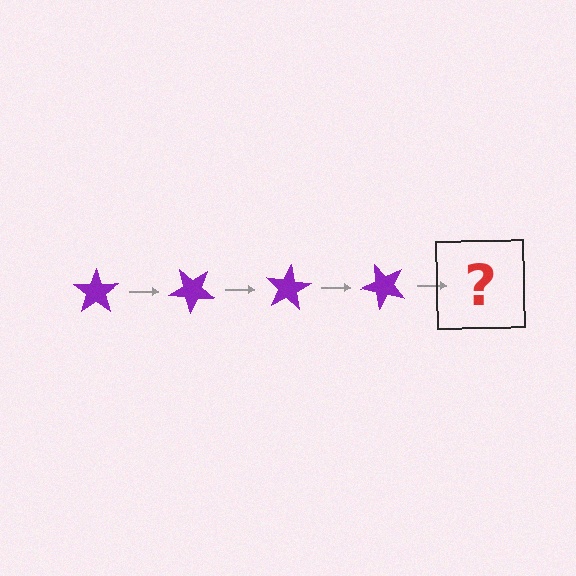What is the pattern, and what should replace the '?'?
The pattern is that the star rotates 40 degrees each step. The '?' should be a purple star rotated 160 degrees.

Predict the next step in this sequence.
The next step is a purple star rotated 160 degrees.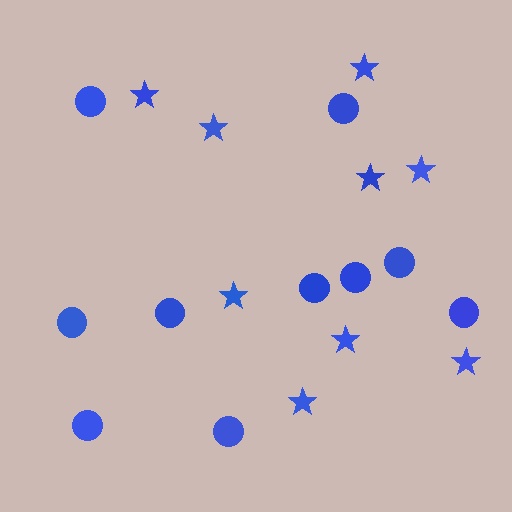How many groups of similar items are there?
There are 2 groups: one group of circles (10) and one group of stars (9).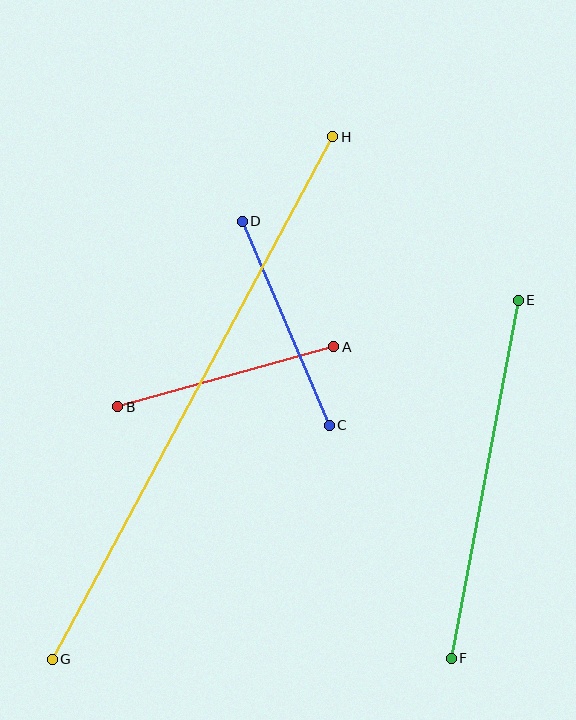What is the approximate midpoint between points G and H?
The midpoint is at approximately (193, 398) pixels.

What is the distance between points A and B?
The distance is approximately 224 pixels.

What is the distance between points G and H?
The distance is approximately 593 pixels.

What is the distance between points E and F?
The distance is approximately 364 pixels.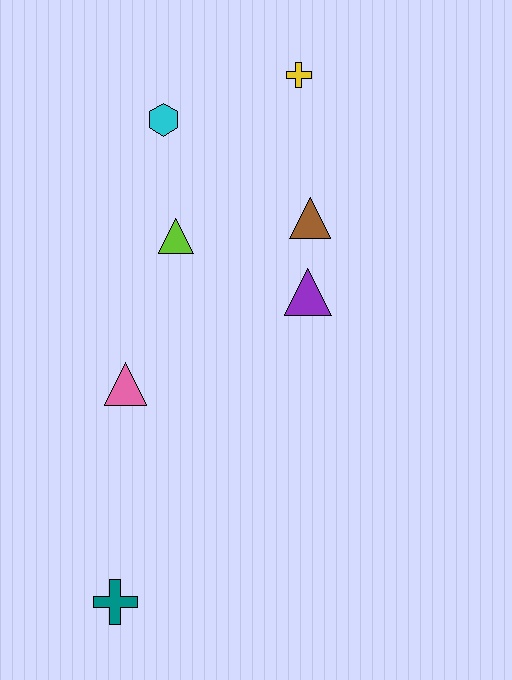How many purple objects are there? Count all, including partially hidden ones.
There is 1 purple object.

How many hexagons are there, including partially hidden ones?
There is 1 hexagon.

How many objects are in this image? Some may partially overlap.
There are 7 objects.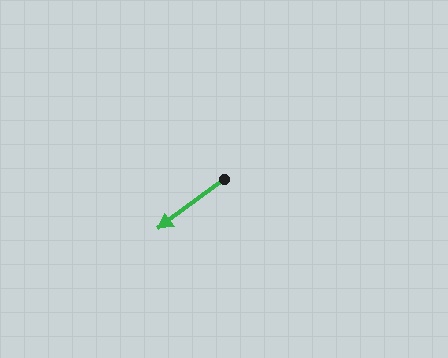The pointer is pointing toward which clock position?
Roughly 8 o'clock.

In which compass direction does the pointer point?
Southwest.